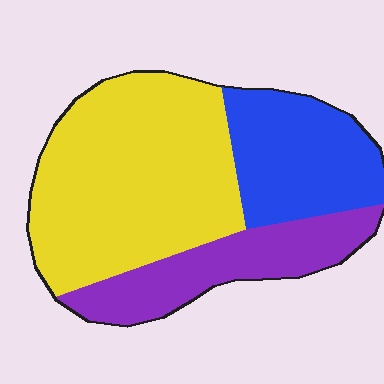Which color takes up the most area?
Yellow, at roughly 50%.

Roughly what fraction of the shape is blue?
Blue covers 25% of the shape.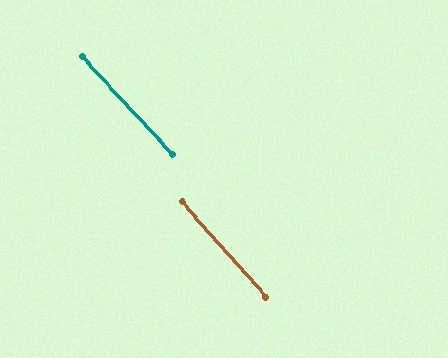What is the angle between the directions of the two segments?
Approximately 1 degree.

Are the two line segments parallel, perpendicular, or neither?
Parallel — their directions differ by only 1.3°.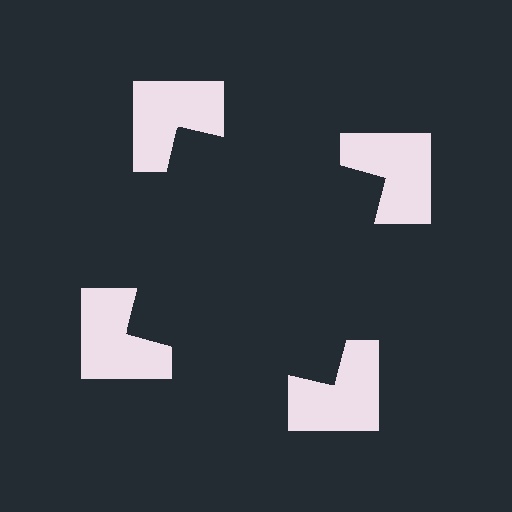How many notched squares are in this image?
There are 4 — one at each vertex of the illusory square.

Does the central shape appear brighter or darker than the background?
It typically appears slightly darker than the background, even though no actual brightness change is drawn.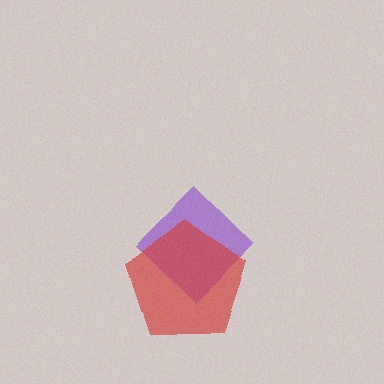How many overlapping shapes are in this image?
There are 2 overlapping shapes in the image.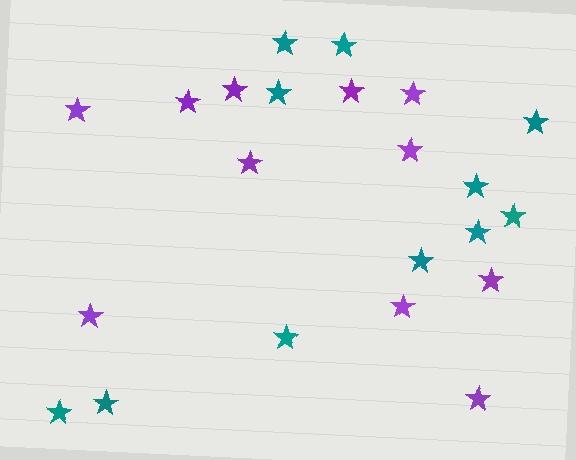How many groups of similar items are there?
There are 2 groups: one group of purple stars (11) and one group of teal stars (11).